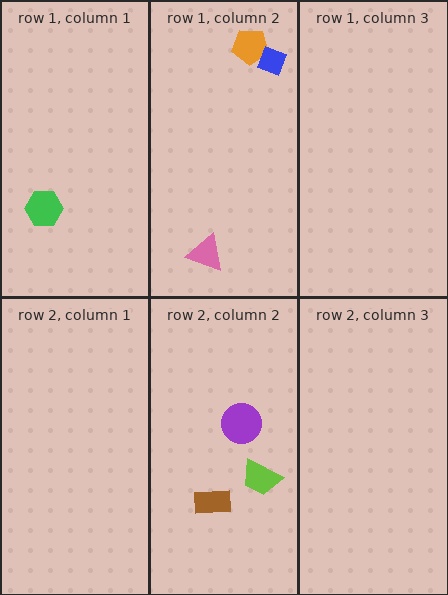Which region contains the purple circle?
The row 2, column 2 region.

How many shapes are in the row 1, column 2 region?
3.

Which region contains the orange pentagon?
The row 1, column 2 region.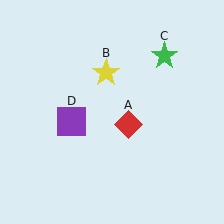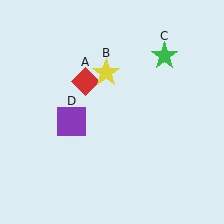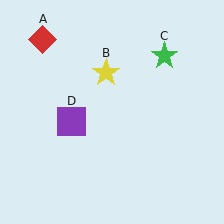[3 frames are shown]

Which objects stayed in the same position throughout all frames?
Yellow star (object B) and green star (object C) and purple square (object D) remained stationary.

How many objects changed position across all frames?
1 object changed position: red diamond (object A).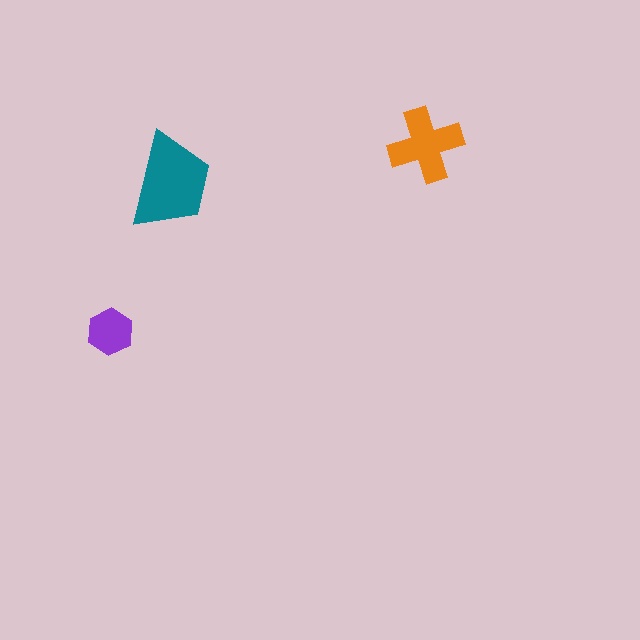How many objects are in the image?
There are 3 objects in the image.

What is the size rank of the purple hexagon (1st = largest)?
3rd.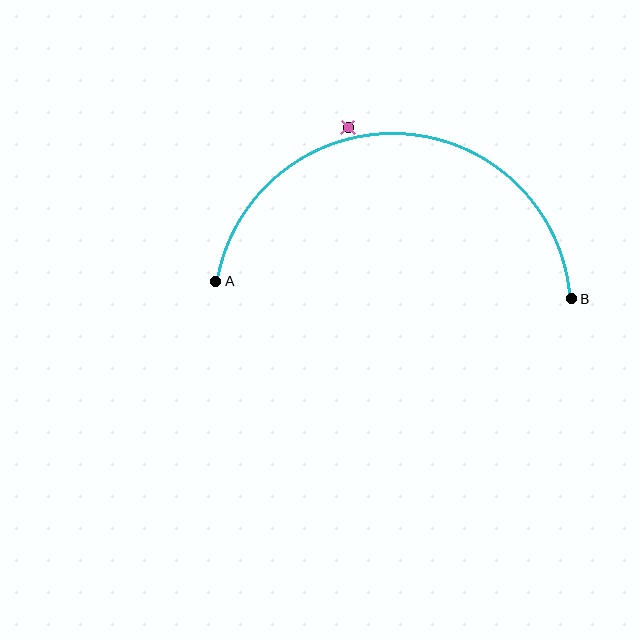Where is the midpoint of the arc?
The arc midpoint is the point on the curve farthest from the straight line joining A and B. It sits above that line.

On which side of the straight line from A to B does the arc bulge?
The arc bulges above the straight line connecting A and B.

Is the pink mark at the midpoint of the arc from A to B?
No — the pink mark does not lie on the arc at all. It sits slightly outside the curve.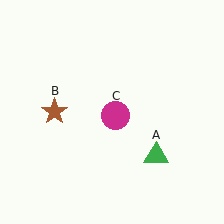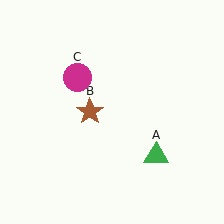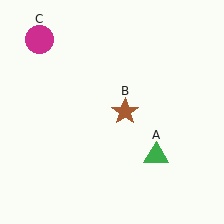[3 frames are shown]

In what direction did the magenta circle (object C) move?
The magenta circle (object C) moved up and to the left.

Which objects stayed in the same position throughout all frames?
Green triangle (object A) remained stationary.